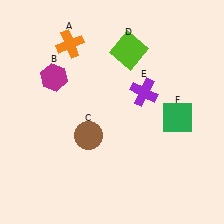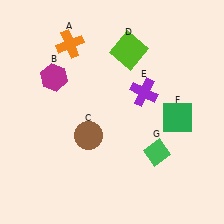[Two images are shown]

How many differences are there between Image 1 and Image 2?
There is 1 difference between the two images.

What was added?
A green diamond (G) was added in Image 2.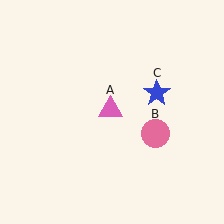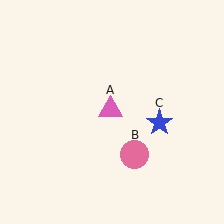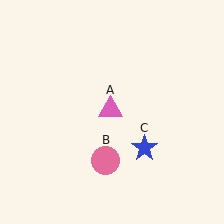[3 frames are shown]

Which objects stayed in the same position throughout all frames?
Pink triangle (object A) remained stationary.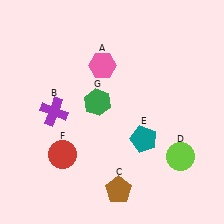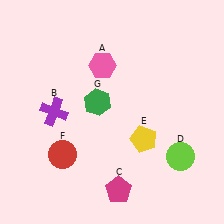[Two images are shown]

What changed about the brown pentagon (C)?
In Image 1, C is brown. In Image 2, it changed to magenta.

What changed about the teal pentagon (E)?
In Image 1, E is teal. In Image 2, it changed to yellow.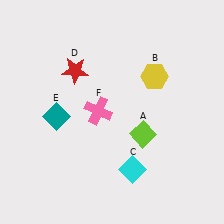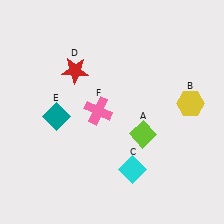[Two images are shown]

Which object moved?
The yellow hexagon (B) moved right.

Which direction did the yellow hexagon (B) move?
The yellow hexagon (B) moved right.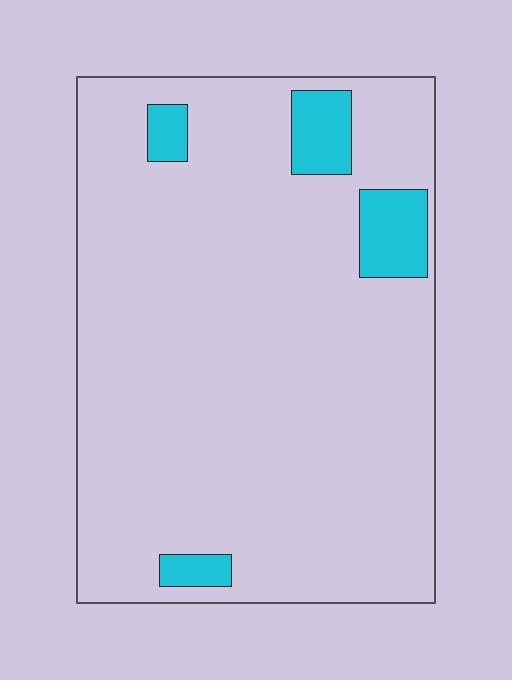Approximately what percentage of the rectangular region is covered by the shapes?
Approximately 10%.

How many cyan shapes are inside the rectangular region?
4.